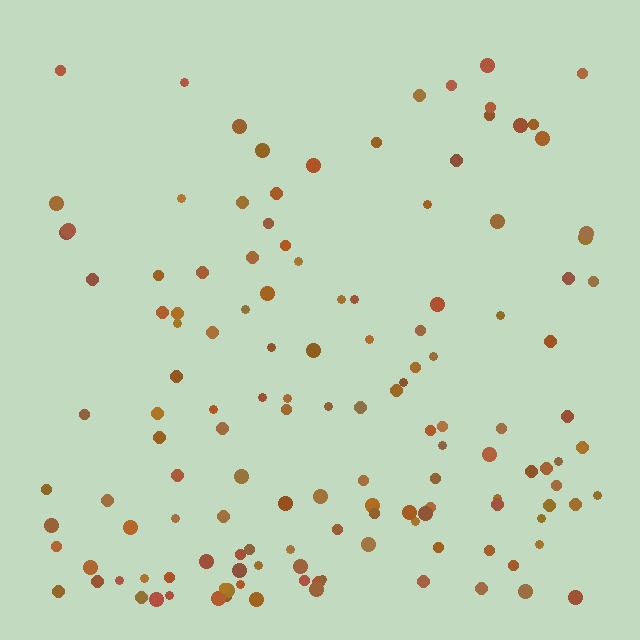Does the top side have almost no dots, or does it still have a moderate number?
Still a moderate number, just noticeably fewer than the bottom.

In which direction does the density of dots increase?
From top to bottom, with the bottom side densest.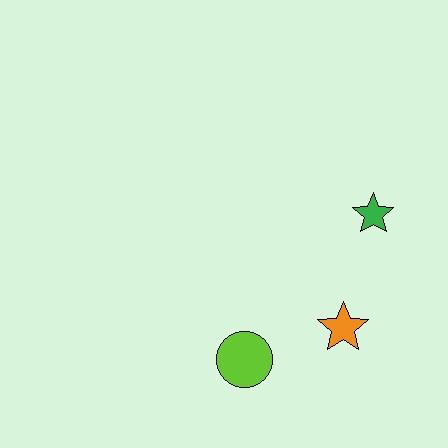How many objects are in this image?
There are 3 objects.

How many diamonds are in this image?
There are no diamonds.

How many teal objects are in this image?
There are no teal objects.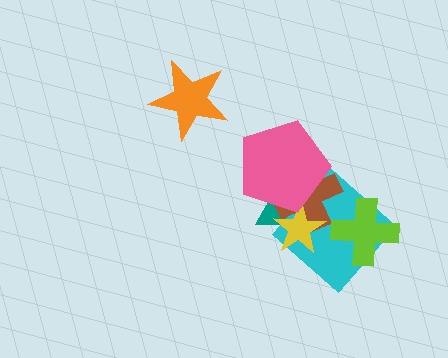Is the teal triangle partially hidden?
Yes, it is partially covered by another shape.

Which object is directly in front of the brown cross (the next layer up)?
The yellow star is directly in front of the brown cross.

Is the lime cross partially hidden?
No, no other shape covers it.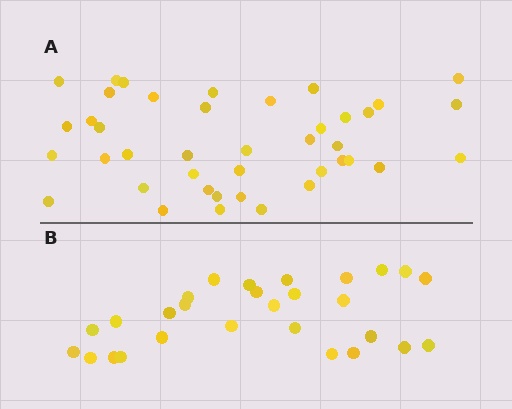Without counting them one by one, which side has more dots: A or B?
Region A (the top region) has more dots.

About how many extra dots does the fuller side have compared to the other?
Region A has approximately 15 more dots than region B.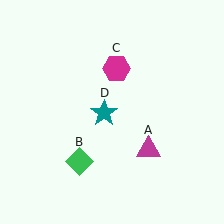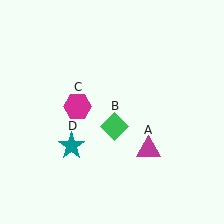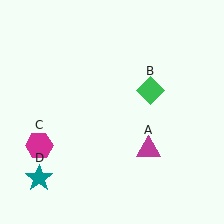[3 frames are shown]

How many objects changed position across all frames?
3 objects changed position: green diamond (object B), magenta hexagon (object C), teal star (object D).